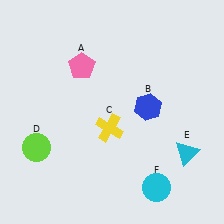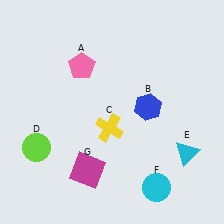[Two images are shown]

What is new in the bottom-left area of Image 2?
A magenta square (G) was added in the bottom-left area of Image 2.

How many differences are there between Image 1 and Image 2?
There is 1 difference between the two images.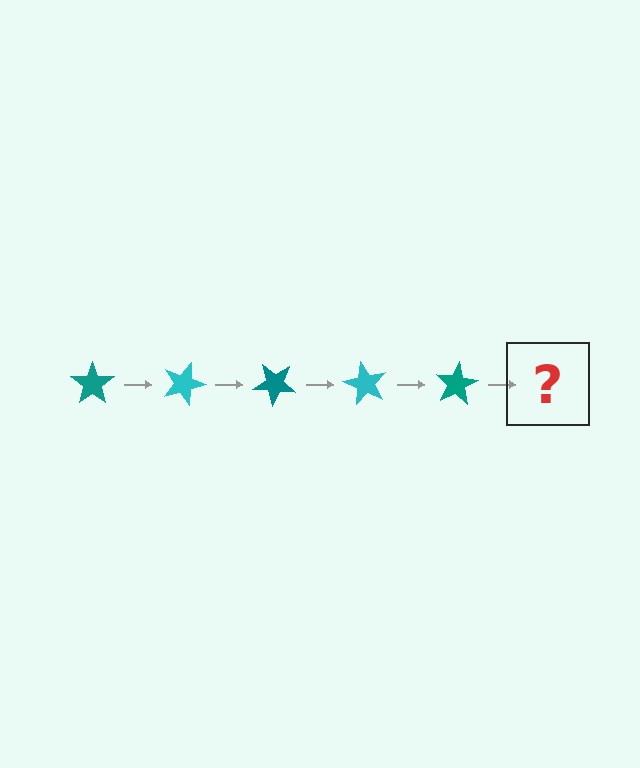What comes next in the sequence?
The next element should be a cyan star, rotated 100 degrees from the start.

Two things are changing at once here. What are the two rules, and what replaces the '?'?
The two rules are that it rotates 20 degrees each step and the color cycles through teal and cyan. The '?' should be a cyan star, rotated 100 degrees from the start.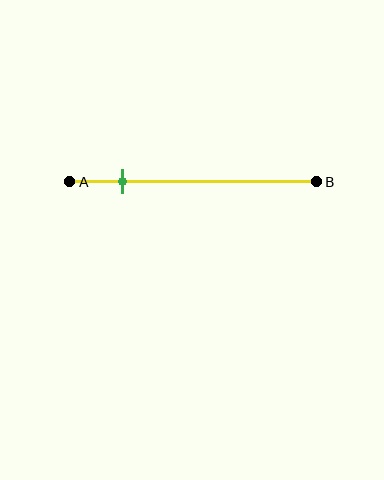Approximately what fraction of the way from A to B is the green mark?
The green mark is approximately 20% of the way from A to B.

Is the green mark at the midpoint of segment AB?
No, the mark is at about 20% from A, not at the 50% midpoint.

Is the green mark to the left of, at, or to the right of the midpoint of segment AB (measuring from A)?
The green mark is to the left of the midpoint of segment AB.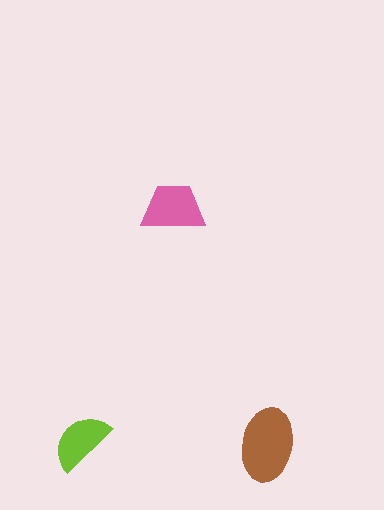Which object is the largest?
The brown ellipse.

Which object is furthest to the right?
The brown ellipse is rightmost.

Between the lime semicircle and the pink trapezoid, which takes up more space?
The pink trapezoid.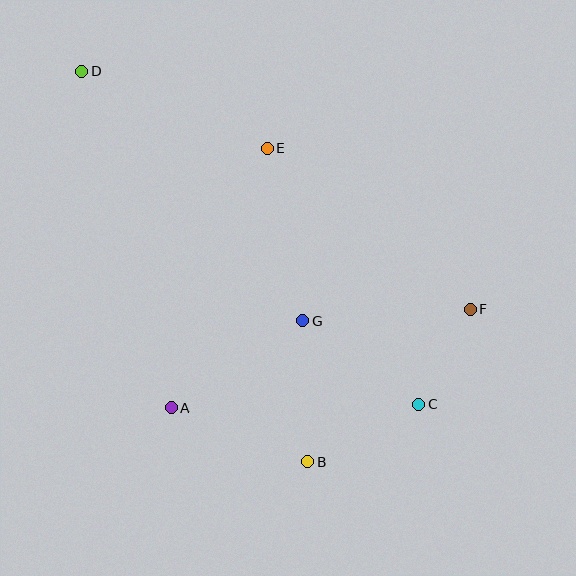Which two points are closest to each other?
Points C and F are closest to each other.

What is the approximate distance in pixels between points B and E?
The distance between B and E is approximately 316 pixels.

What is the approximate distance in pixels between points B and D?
The distance between B and D is approximately 451 pixels.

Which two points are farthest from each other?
Points C and D are farthest from each other.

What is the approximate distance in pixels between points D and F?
The distance between D and F is approximately 456 pixels.